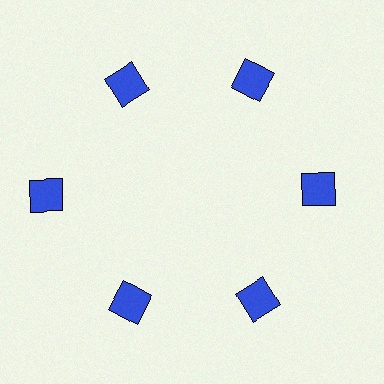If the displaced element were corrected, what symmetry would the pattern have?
It would have 6-fold rotational symmetry — the pattern would map onto itself every 60 degrees.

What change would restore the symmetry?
The symmetry would be restored by moving it inward, back onto the ring so that all 6 squares sit at equal angles and equal distance from the center.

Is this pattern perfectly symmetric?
No. The 6 blue squares are arranged in a ring, but one element near the 9 o'clock position is pushed outward from the center, breaking the 6-fold rotational symmetry.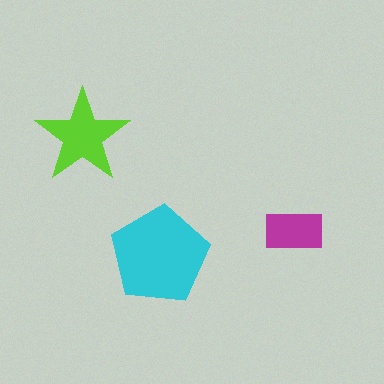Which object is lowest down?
The cyan pentagon is bottommost.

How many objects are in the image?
There are 3 objects in the image.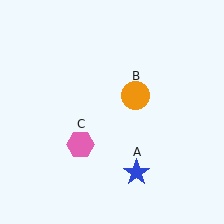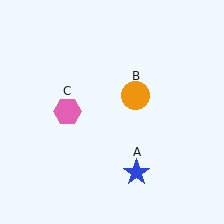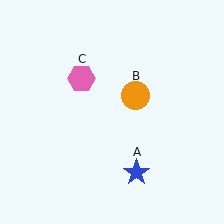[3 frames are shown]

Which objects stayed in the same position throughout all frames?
Blue star (object A) and orange circle (object B) remained stationary.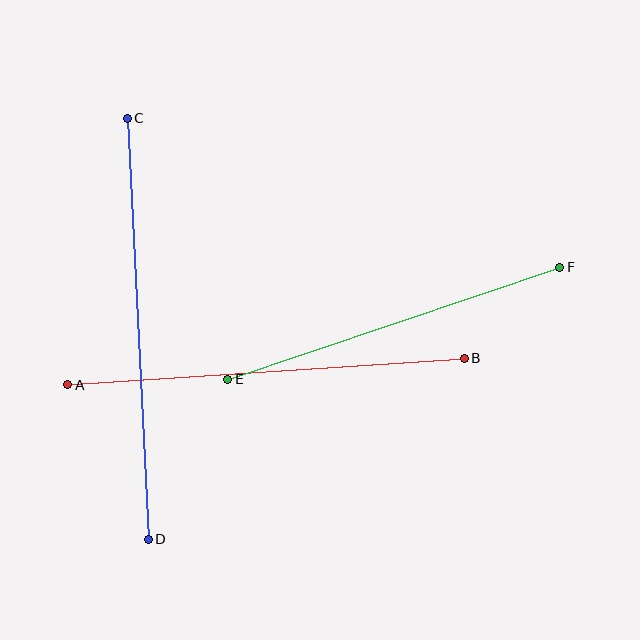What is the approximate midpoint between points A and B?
The midpoint is at approximately (266, 372) pixels.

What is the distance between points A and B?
The distance is approximately 397 pixels.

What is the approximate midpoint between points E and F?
The midpoint is at approximately (394, 323) pixels.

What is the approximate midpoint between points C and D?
The midpoint is at approximately (138, 329) pixels.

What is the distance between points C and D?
The distance is approximately 421 pixels.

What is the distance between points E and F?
The distance is approximately 350 pixels.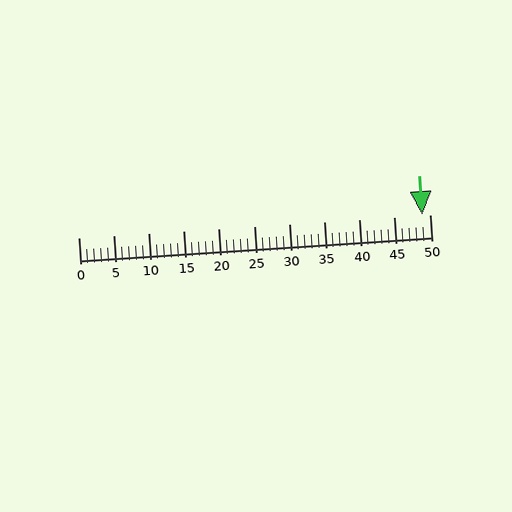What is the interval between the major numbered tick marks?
The major tick marks are spaced 5 units apart.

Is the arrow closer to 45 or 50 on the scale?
The arrow is closer to 50.